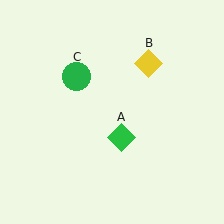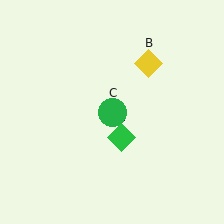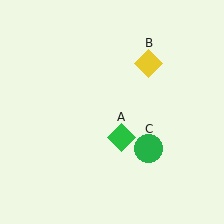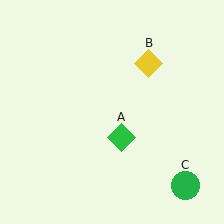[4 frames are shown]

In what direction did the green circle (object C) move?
The green circle (object C) moved down and to the right.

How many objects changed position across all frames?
1 object changed position: green circle (object C).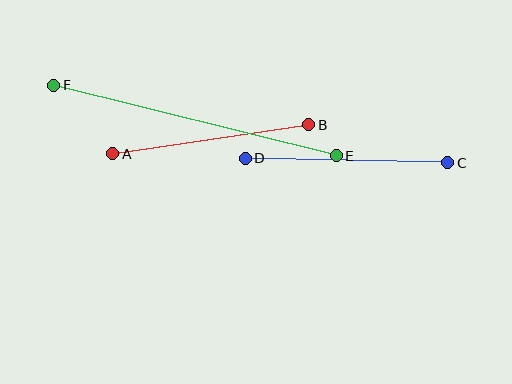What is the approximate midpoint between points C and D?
The midpoint is at approximately (347, 160) pixels.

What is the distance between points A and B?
The distance is approximately 198 pixels.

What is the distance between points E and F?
The distance is approximately 291 pixels.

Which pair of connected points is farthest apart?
Points E and F are farthest apart.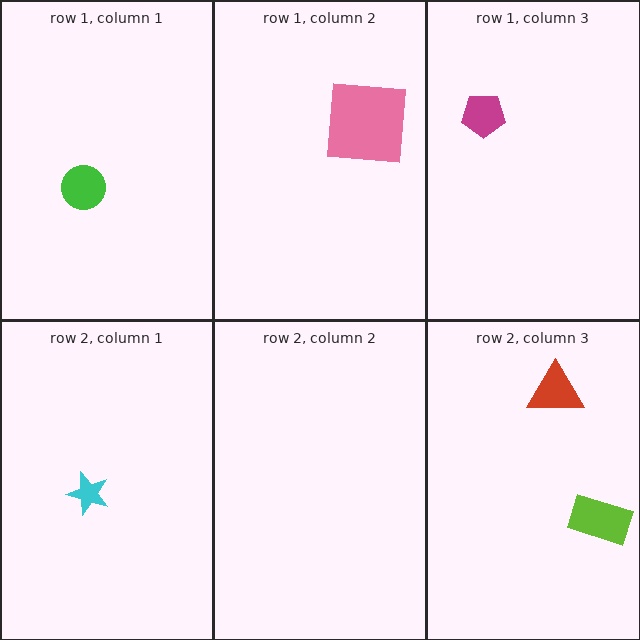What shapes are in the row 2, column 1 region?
The cyan star.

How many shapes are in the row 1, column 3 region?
1.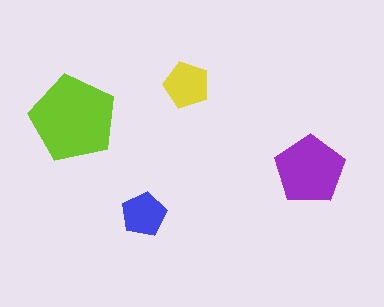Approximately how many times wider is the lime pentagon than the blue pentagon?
About 2 times wider.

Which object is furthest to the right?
The purple pentagon is rightmost.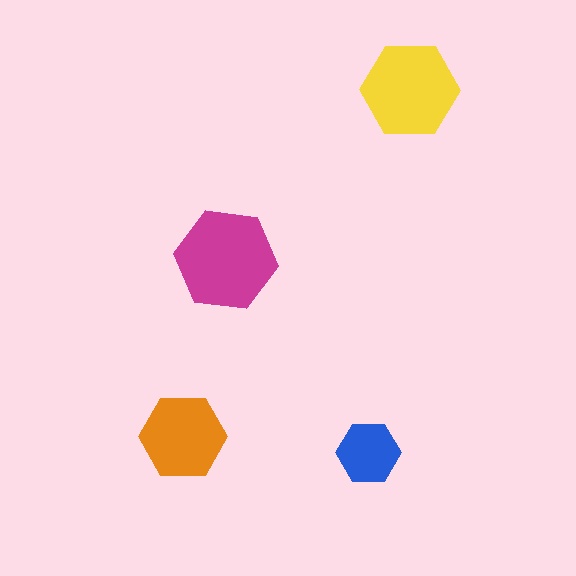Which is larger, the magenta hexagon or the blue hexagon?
The magenta one.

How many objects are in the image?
There are 4 objects in the image.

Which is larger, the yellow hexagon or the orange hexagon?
The yellow one.